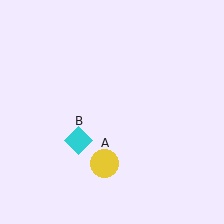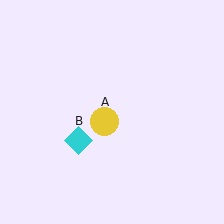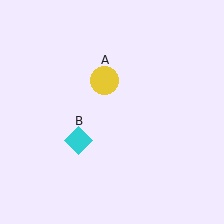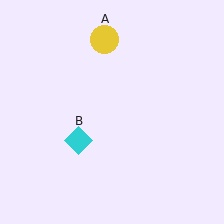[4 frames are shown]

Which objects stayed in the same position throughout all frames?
Cyan diamond (object B) remained stationary.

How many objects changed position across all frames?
1 object changed position: yellow circle (object A).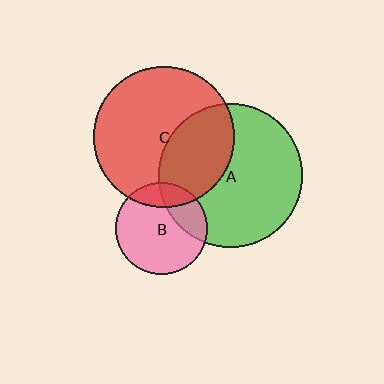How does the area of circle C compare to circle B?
Approximately 2.3 times.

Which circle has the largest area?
Circle A (green).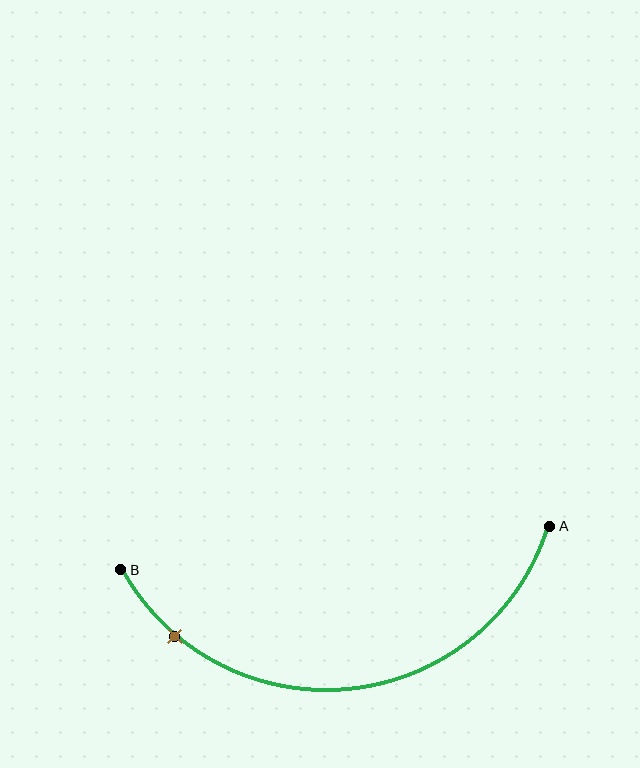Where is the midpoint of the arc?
The arc midpoint is the point on the curve farthest from the straight line joining A and B. It sits below that line.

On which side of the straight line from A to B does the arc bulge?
The arc bulges below the straight line connecting A and B.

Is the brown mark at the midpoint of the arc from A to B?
No. The brown mark lies on the arc but is closer to endpoint B. The arc midpoint would be at the point on the curve equidistant along the arc from both A and B.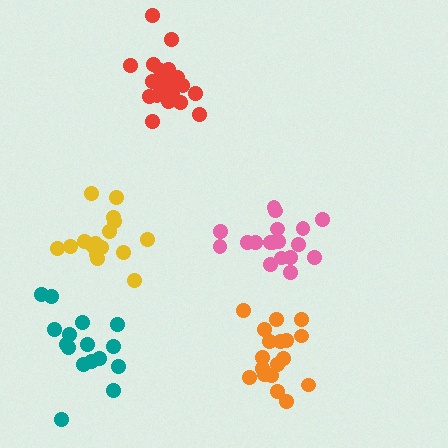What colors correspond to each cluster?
The clusters are colored: pink, teal, red, orange, yellow.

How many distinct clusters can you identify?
There are 5 distinct clusters.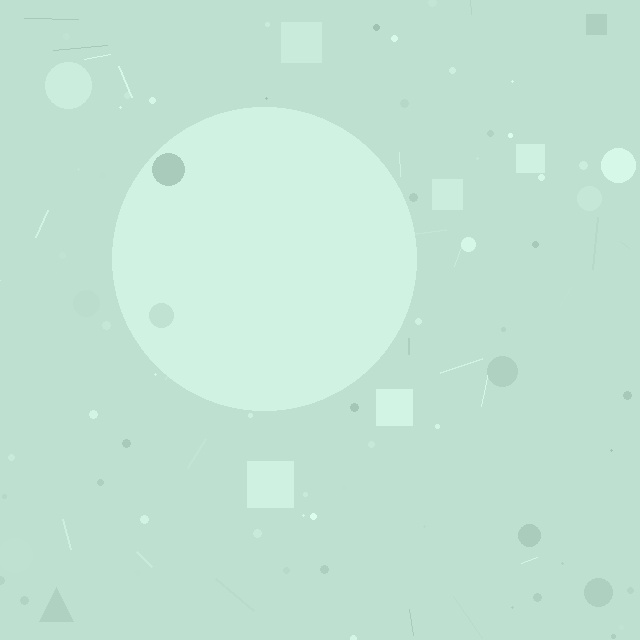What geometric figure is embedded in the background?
A circle is embedded in the background.